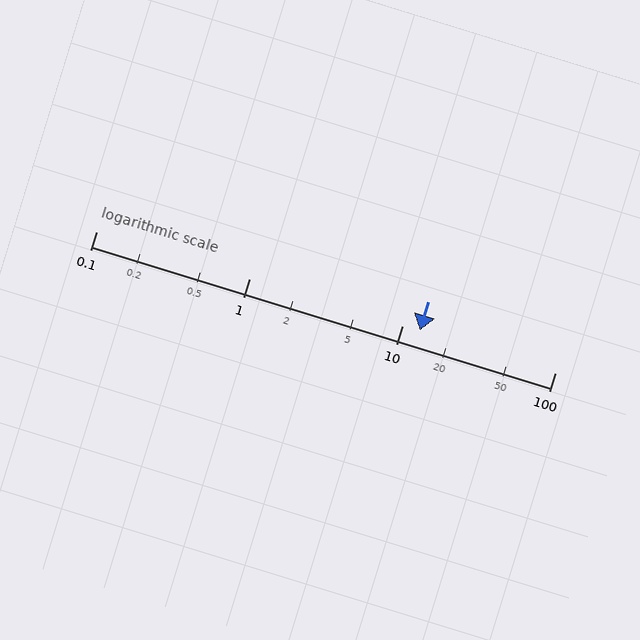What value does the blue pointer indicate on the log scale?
The pointer indicates approximately 13.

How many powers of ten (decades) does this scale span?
The scale spans 3 decades, from 0.1 to 100.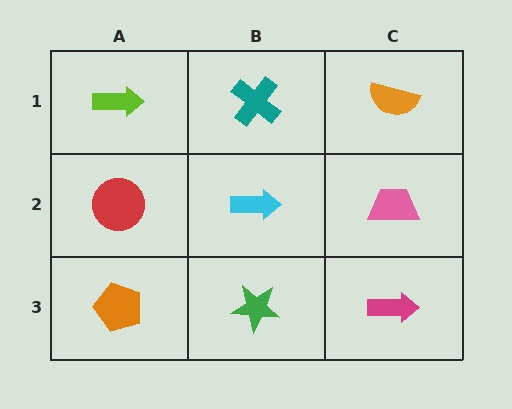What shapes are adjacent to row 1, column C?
A pink trapezoid (row 2, column C), a teal cross (row 1, column B).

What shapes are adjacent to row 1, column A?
A red circle (row 2, column A), a teal cross (row 1, column B).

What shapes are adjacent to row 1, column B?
A cyan arrow (row 2, column B), a lime arrow (row 1, column A), an orange semicircle (row 1, column C).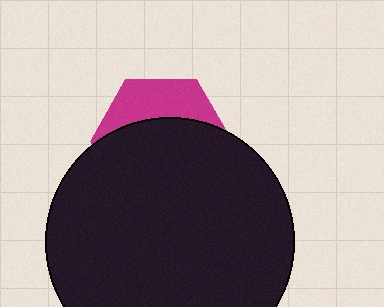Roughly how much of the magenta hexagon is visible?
A small part of it is visible (roughly 32%).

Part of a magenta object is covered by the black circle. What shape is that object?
It is a hexagon.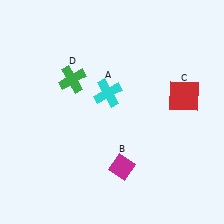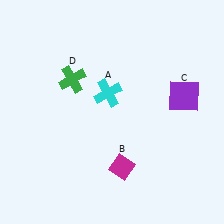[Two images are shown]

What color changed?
The square (C) changed from red in Image 1 to purple in Image 2.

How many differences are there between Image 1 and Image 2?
There is 1 difference between the two images.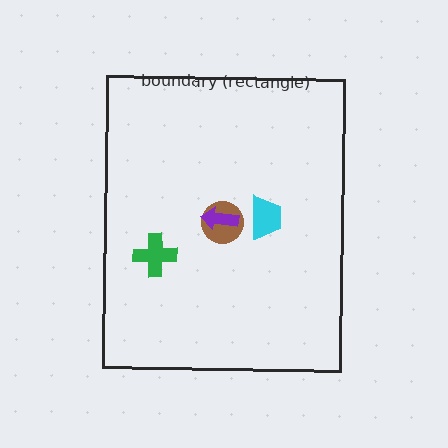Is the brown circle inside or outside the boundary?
Inside.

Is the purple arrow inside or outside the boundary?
Inside.